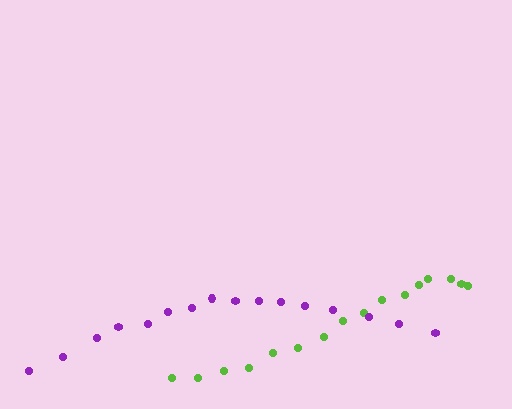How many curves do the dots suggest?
There are 2 distinct paths.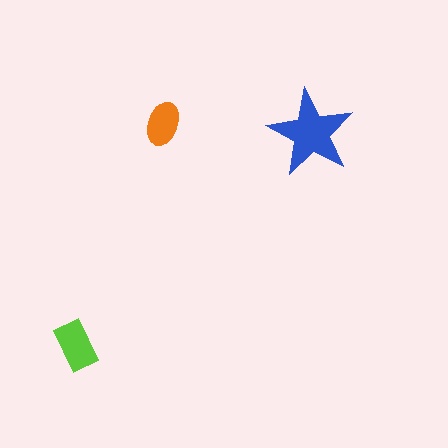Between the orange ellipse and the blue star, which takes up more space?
The blue star.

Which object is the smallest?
The orange ellipse.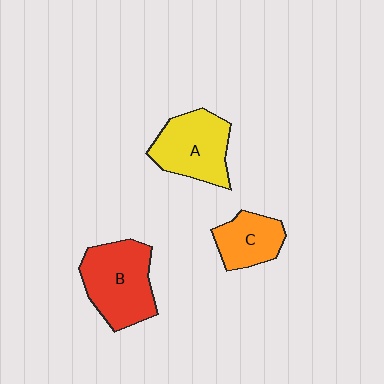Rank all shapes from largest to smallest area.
From largest to smallest: B (red), A (yellow), C (orange).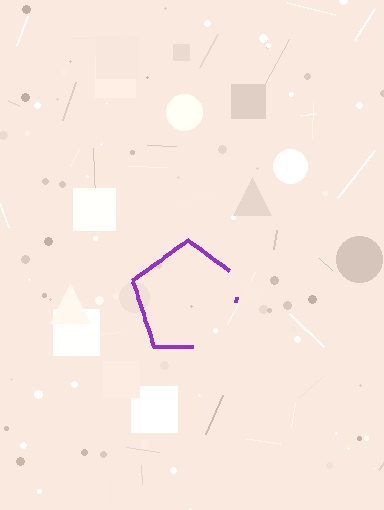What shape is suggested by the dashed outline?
The dashed outline suggests a pentagon.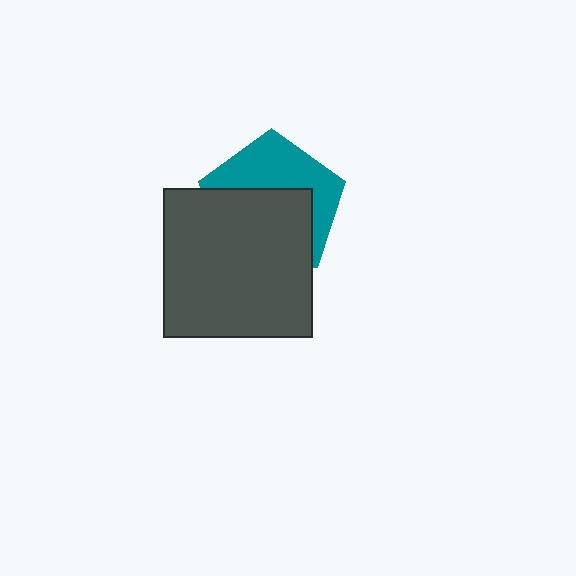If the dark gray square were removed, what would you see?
You would see the complete teal pentagon.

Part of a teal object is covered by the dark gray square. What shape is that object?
It is a pentagon.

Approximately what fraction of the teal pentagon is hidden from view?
Roughly 56% of the teal pentagon is hidden behind the dark gray square.